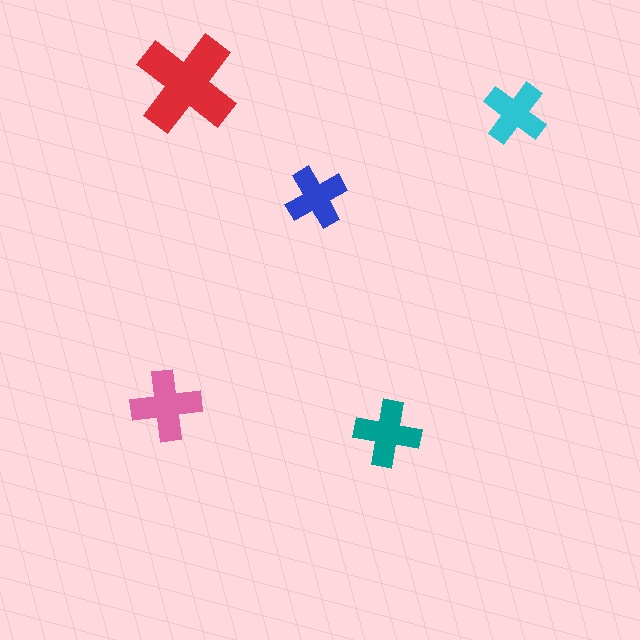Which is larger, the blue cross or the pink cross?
The pink one.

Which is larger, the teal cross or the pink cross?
The pink one.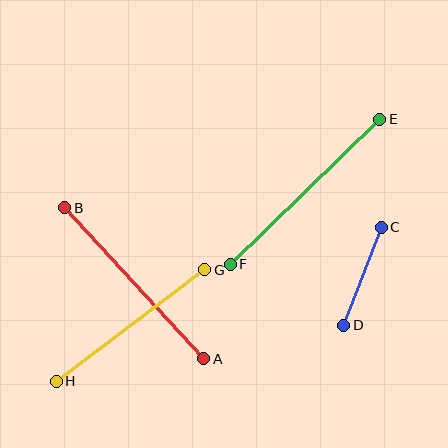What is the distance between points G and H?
The distance is approximately 186 pixels.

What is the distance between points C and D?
The distance is approximately 105 pixels.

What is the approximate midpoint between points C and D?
The midpoint is at approximately (362, 276) pixels.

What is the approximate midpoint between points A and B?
The midpoint is at approximately (134, 283) pixels.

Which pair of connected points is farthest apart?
Points E and F are farthest apart.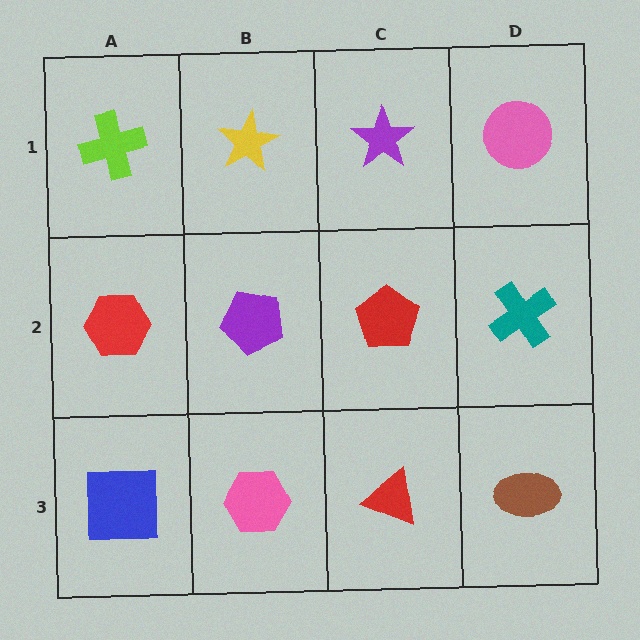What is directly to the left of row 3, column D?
A red triangle.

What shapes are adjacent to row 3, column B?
A purple pentagon (row 2, column B), a blue square (row 3, column A), a red triangle (row 3, column C).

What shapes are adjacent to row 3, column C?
A red pentagon (row 2, column C), a pink hexagon (row 3, column B), a brown ellipse (row 3, column D).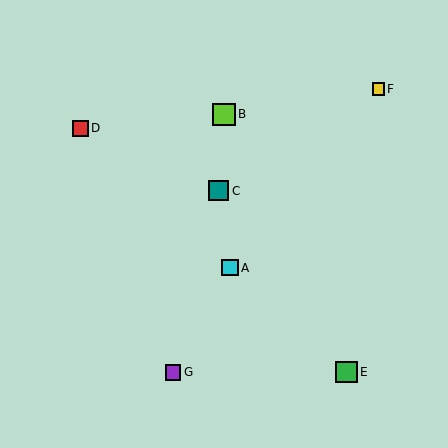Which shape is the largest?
The lime square (labeled B) is the largest.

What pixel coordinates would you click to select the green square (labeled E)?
Click at (346, 372) to select the green square E.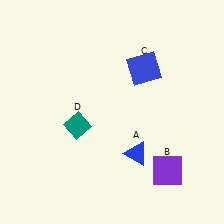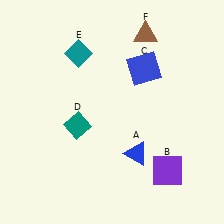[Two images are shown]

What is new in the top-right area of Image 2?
A brown triangle (F) was added in the top-right area of Image 2.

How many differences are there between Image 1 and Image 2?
There are 2 differences between the two images.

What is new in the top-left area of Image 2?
A teal diamond (E) was added in the top-left area of Image 2.